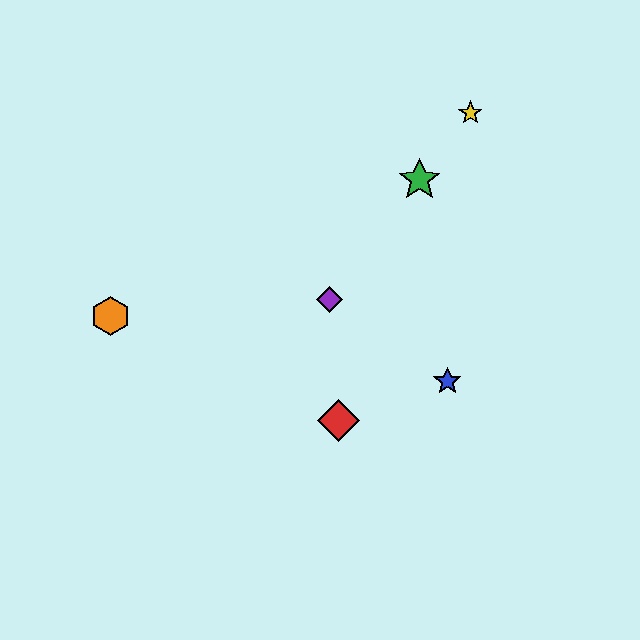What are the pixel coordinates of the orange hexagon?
The orange hexagon is at (111, 316).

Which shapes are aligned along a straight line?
The green star, the yellow star, the purple diamond are aligned along a straight line.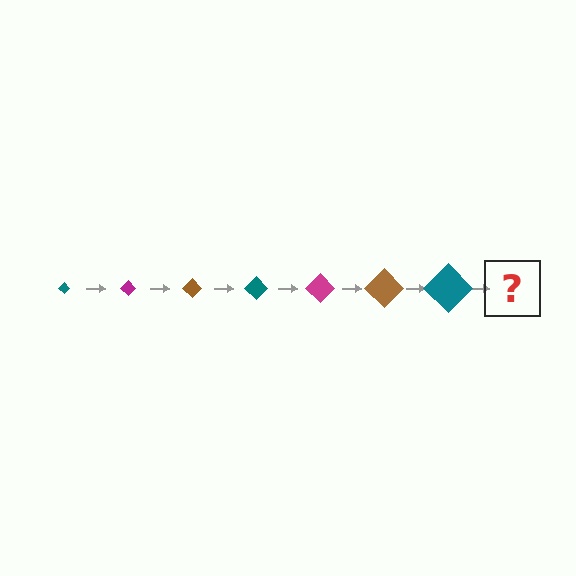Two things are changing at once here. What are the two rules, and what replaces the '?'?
The two rules are that the diamond grows larger each step and the color cycles through teal, magenta, and brown. The '?' should be a magenta diamond, larger than the previous one.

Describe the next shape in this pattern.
It should be a magenta diamond, larger than the previous one.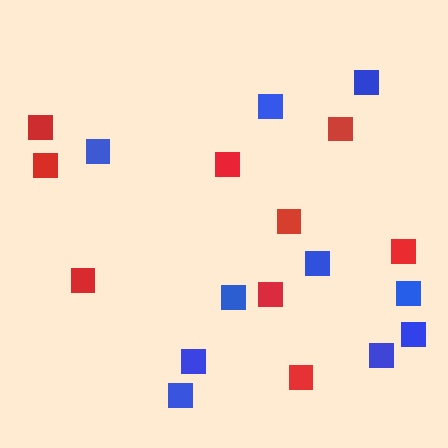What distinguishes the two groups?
There are 2 groups: one group of red squares (9) and one group of blue squares (10).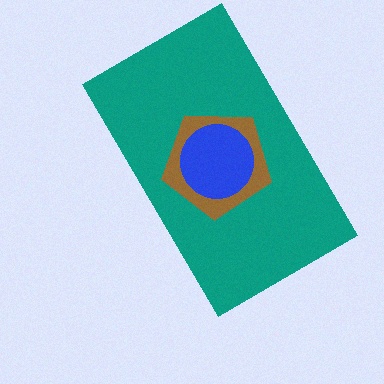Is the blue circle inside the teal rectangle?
Yes.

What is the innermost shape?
The blue circle.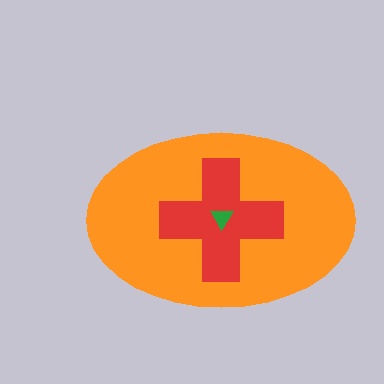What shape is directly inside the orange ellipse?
The red cross.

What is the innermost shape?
The green triangle.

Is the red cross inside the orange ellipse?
Yes.